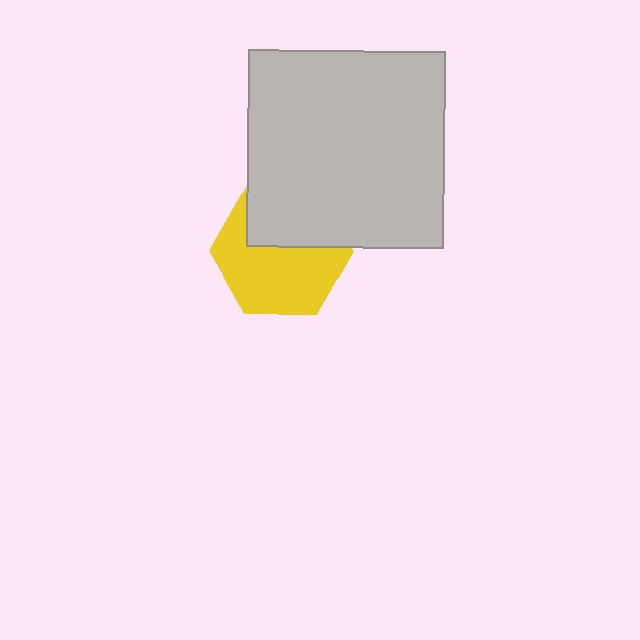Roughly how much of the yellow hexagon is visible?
About half of it is visible (roughly 62%).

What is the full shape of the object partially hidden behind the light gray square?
The partially hidden object is a yellow hexagon.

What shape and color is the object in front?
The object in front is a light gray square.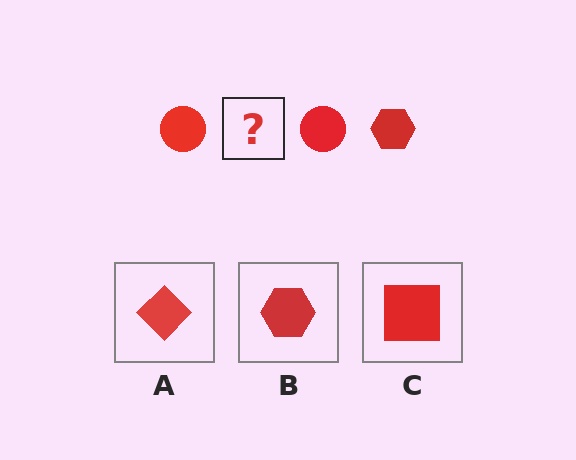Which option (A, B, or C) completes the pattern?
B.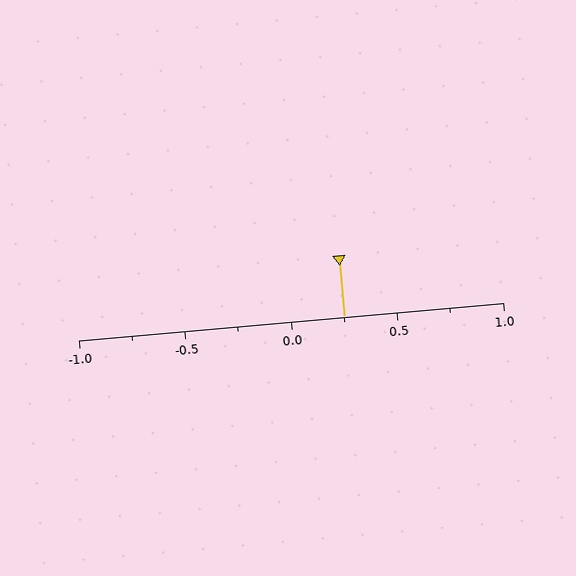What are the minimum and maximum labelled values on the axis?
The axis runs from -1.0 to 1.0.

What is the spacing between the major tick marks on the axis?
The major ticks are spaced 0.5 apart.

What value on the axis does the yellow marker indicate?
The marker indicates approximately 0.25.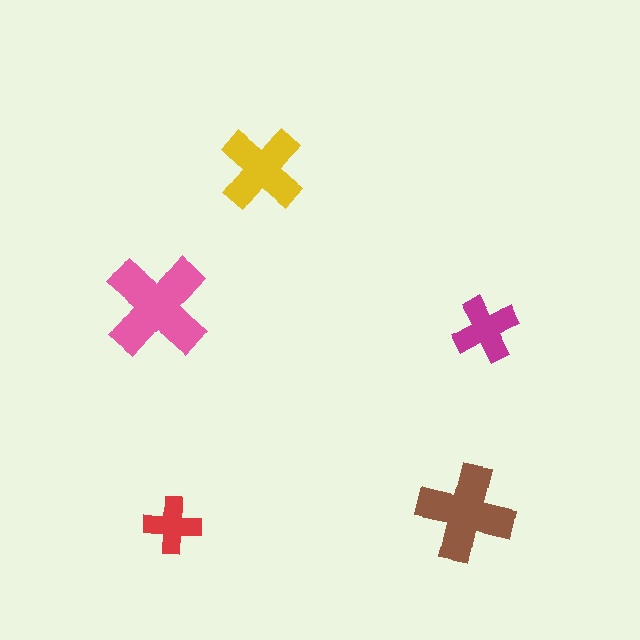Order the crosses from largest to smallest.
the pink one, the brown one, the yellow one, the magenta one, the red one.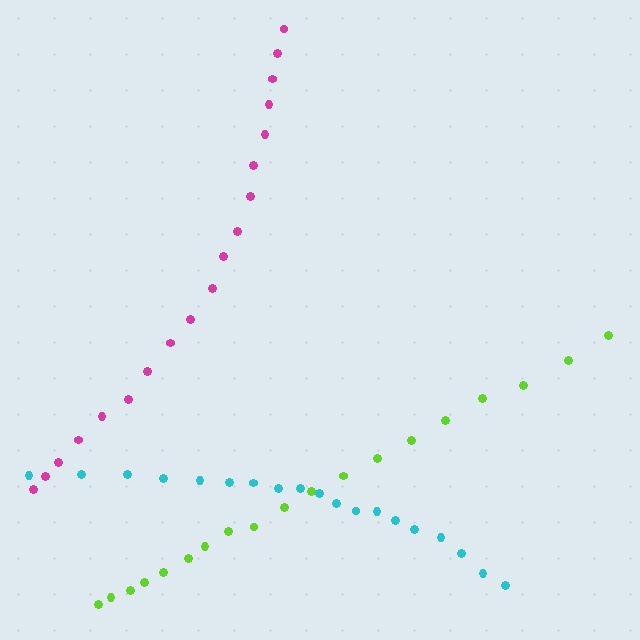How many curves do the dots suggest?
There are 3 distinct paths.